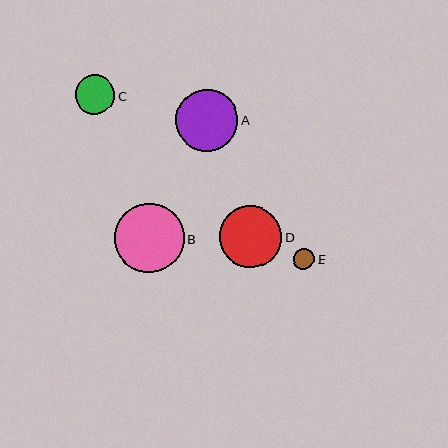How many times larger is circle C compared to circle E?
Circle C is approximately 1.9 times the size of circle E.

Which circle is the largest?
Circle B is the largest with a size of approximately 69 pixels.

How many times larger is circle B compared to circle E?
Circle B is approximately 3.3 times the size of circle E.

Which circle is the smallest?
Circle E is the smallest with a size of approximately 21 pixels.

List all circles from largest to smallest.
From largest to smallest: B, A, D, C, E.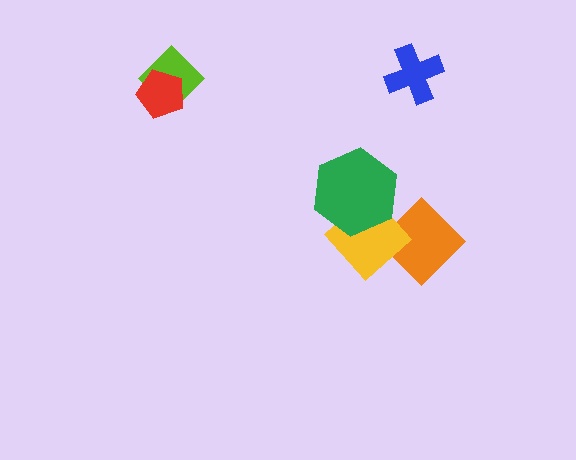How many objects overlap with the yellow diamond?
2 objects overlap with the yellow diamond.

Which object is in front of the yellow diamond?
The green hexagon is in front of the yellow diamond.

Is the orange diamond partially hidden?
Yes, it is partially covered by another shape.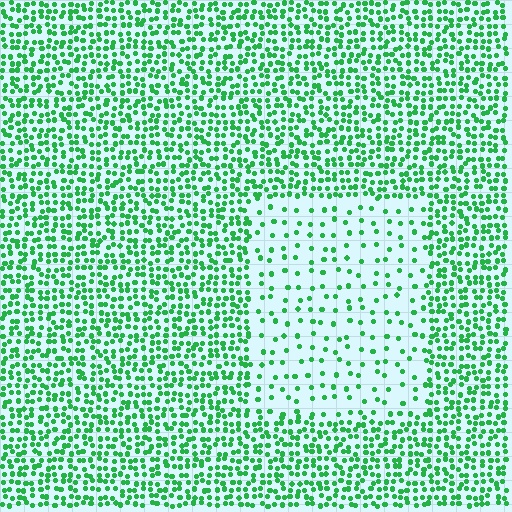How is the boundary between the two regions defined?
The boundary is defined by a change in element density (approximately 3.0x ratio). All elements are the same color, size, and shape.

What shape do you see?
I see a rectangle.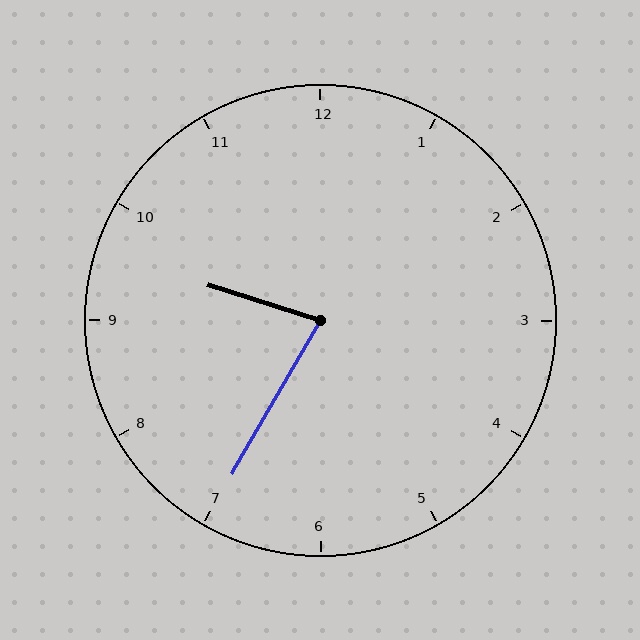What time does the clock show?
9:35.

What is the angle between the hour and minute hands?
Approximately 78 degrees.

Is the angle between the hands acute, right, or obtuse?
It is acute.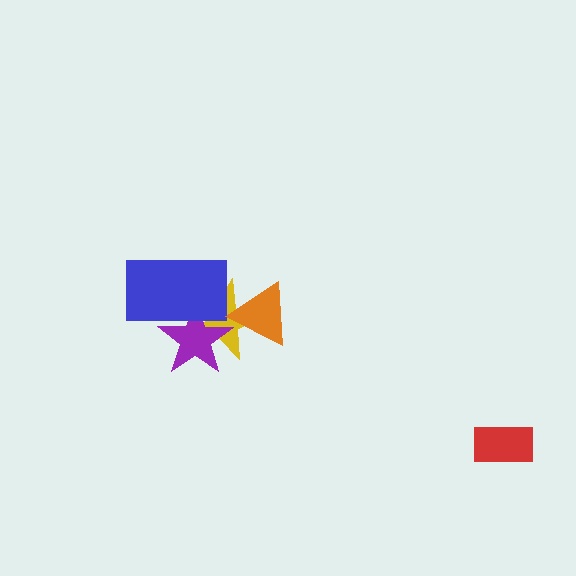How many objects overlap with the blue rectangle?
2 objects overlap with the blue rectangle.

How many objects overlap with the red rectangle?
0 objects overlap with the red rectangle.